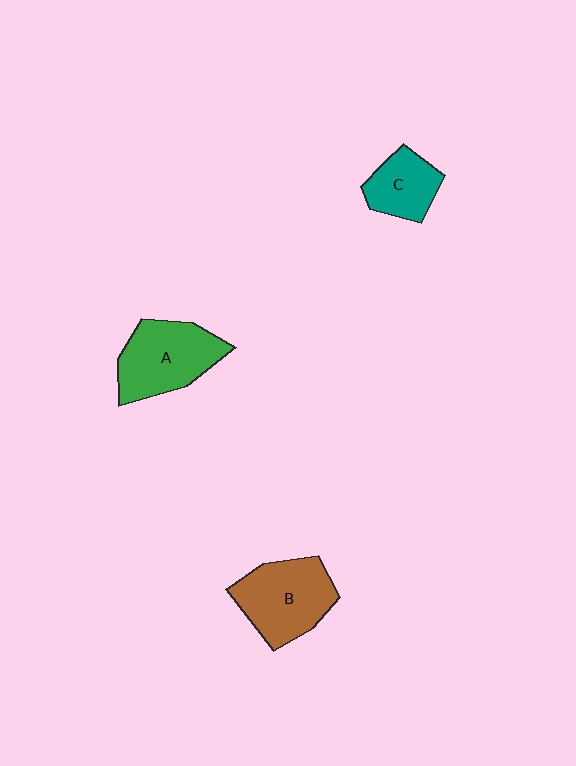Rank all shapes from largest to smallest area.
From largest to smallest: A (green), B (brown), C (teal).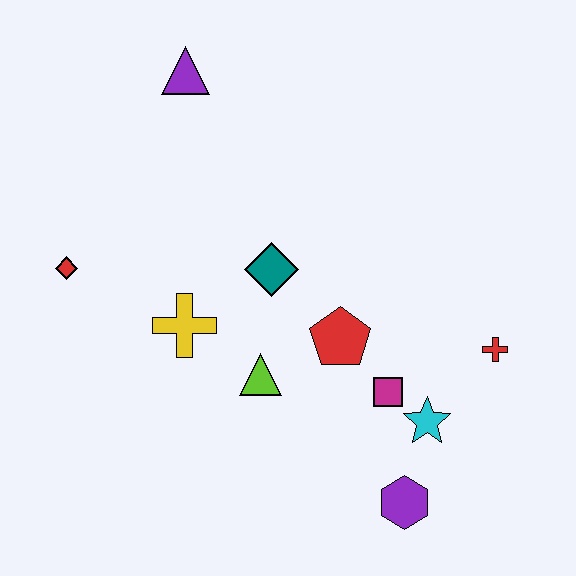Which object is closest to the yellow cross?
The lime triangle is closest to the yellow cross.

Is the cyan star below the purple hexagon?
No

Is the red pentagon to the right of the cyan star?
No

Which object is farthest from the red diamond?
The red cross is farthest from the red diamond.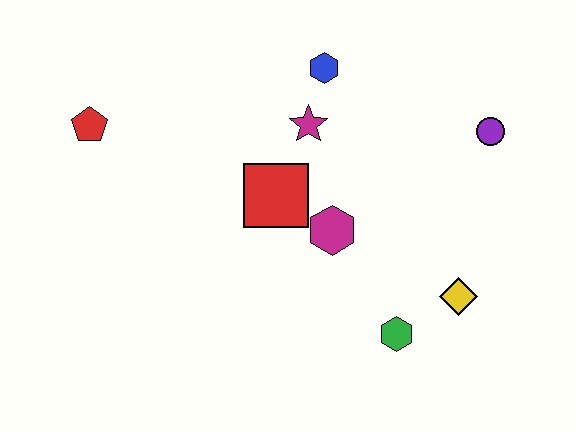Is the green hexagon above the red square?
No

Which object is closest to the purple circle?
The yellow diamond is closest to the purple circle.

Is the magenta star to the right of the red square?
Yes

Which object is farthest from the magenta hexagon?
The red pentagon is farthest from the magenta hexagon.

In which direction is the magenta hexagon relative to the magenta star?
The magenta hexagon is below the magenta star.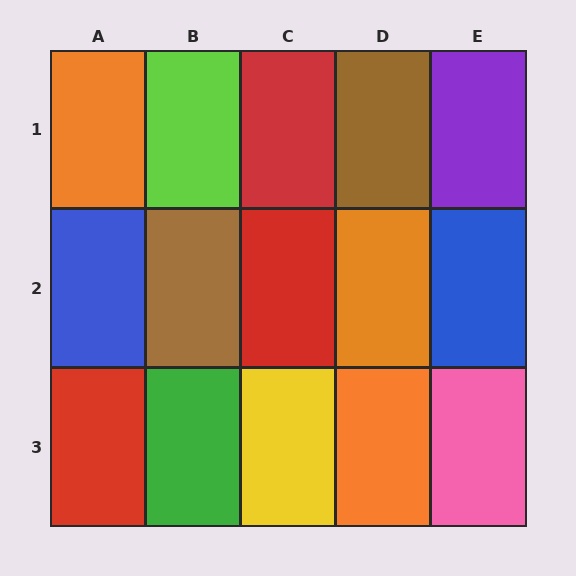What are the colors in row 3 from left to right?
Red, green, yellow, orange, pink.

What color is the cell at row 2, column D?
Orange.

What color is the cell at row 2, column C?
Red.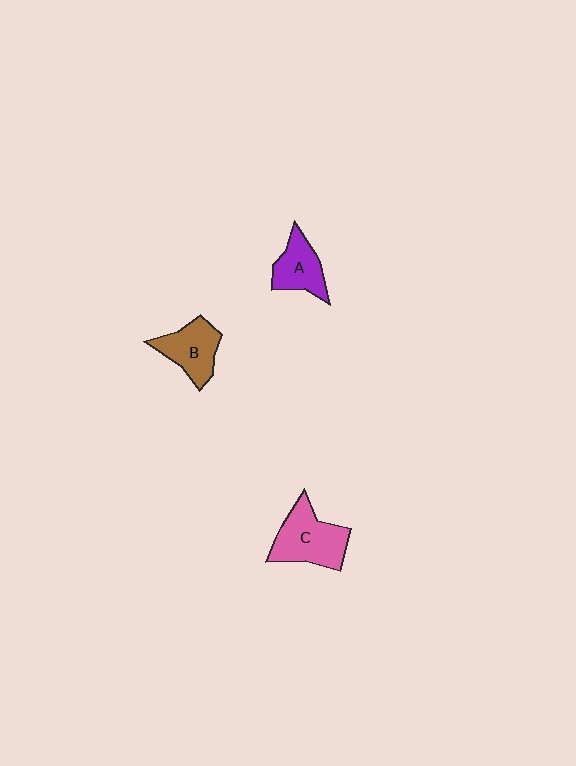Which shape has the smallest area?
Shape A (purple).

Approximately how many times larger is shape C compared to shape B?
Approximately 1.3 times.